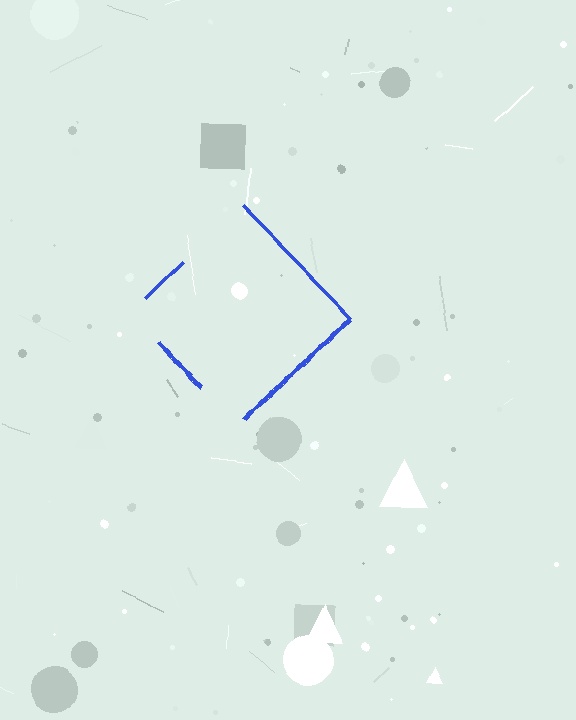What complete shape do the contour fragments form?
The contour fragments form a diamond.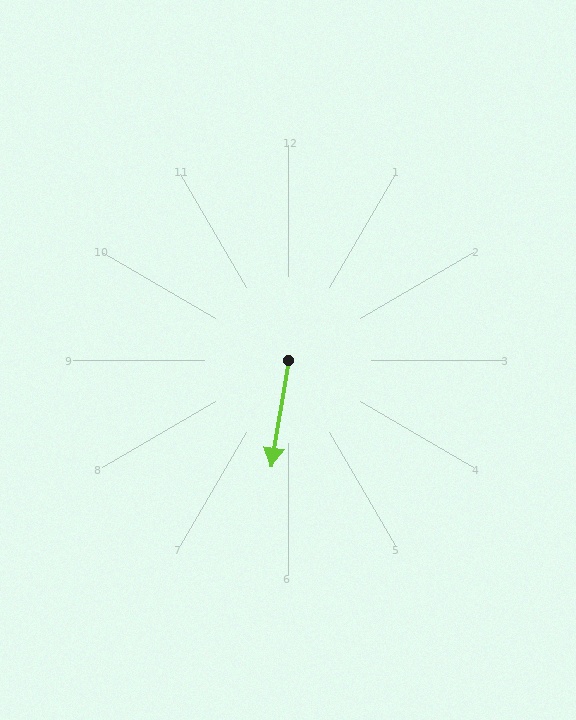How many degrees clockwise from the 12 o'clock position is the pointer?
Approximately 189 degrees.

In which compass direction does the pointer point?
South.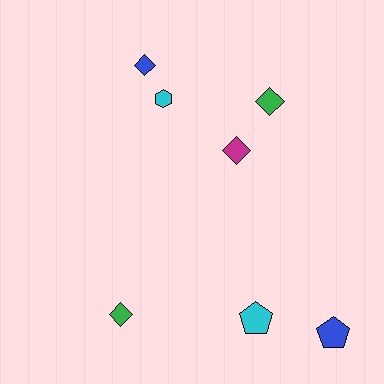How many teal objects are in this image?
There are no teal objects.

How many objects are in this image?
There are 7 objects.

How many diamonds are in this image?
There are 4 diamonds.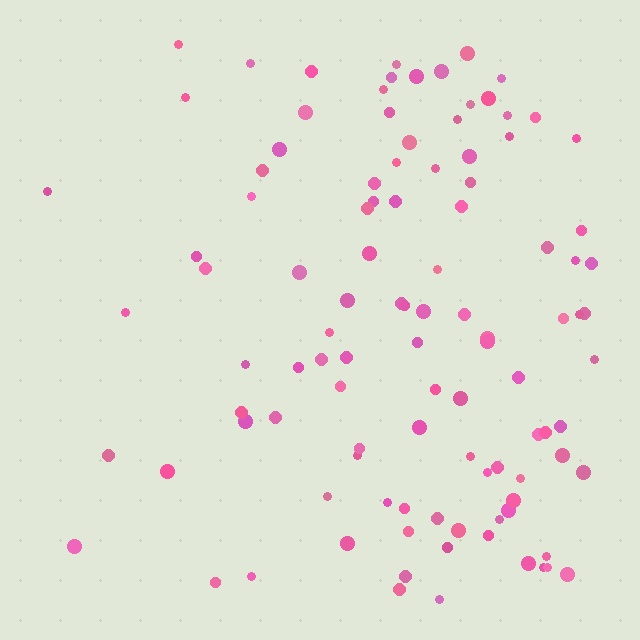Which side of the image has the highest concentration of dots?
The right.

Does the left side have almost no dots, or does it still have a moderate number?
Still a moderate number, just noticeably fewer than the right.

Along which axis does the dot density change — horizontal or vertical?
Horizontal.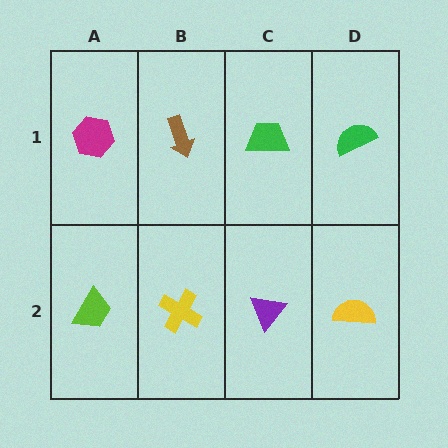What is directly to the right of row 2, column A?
A yellow cross.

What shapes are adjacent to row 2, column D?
A green semicircle (row 1, column D), a purple triangle (row 2, column C).